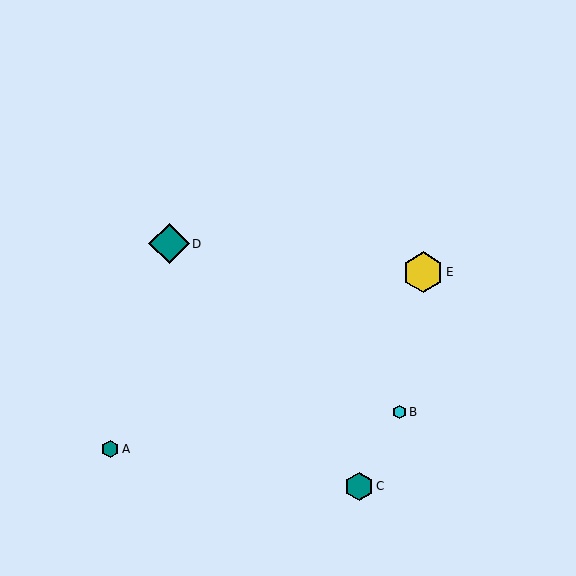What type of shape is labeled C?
Shape C is a teal hexagon.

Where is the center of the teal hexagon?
The center of the teal hexagon is at (110, 449).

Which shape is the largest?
The yellow hexagon (labeled E) is the largest.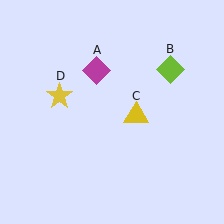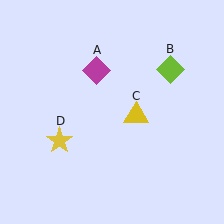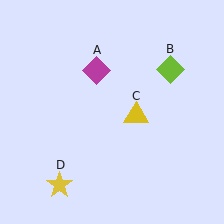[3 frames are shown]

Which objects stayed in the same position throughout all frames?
Magenta diamond (object A) and lime diamond (object B) and yellow triangle (object C) remained stationary.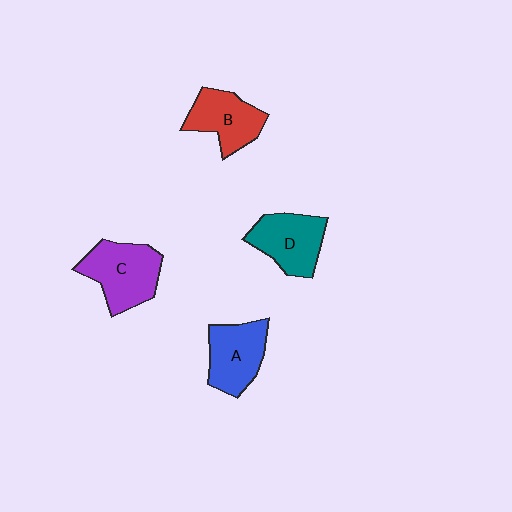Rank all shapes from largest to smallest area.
From largest to smallest: C (purple), A (blue), D (teal), B (red).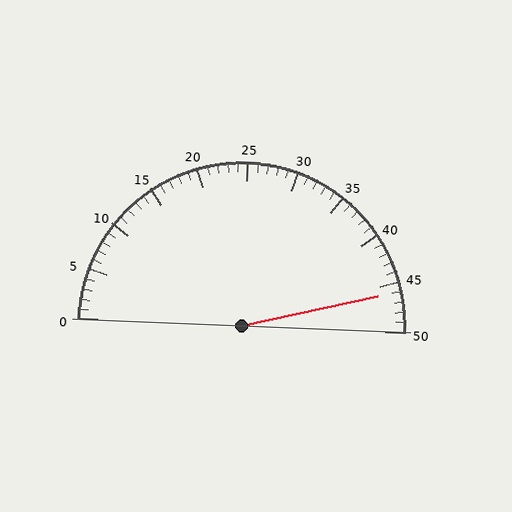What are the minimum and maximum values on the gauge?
The gauge ranges from 0 to 50.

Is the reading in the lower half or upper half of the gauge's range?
The reading is in the upper half of the range (0 to 50).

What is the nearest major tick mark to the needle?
The nearest major tick mark is 45.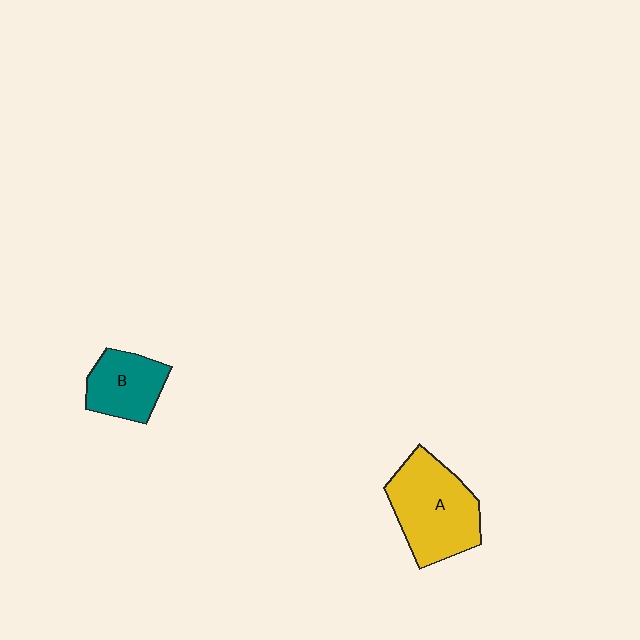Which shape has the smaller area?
Shape B (teal).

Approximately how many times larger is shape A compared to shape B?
Approximately 1.6 times.